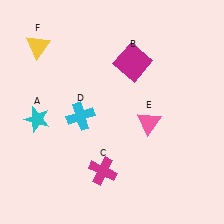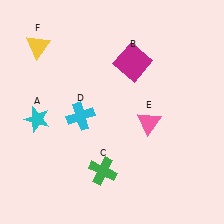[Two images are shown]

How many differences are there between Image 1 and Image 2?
There is 1 difference between the two images.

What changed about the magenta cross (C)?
In Image 1, C is magenta. In Image 2, it changed to green.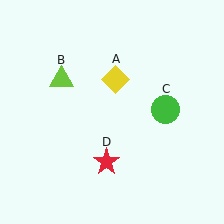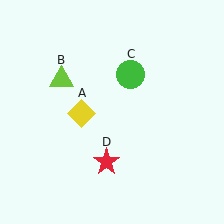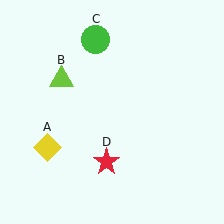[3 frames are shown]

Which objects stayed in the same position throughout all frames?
Lime triangle (object B) and red star (object D) remained stationary.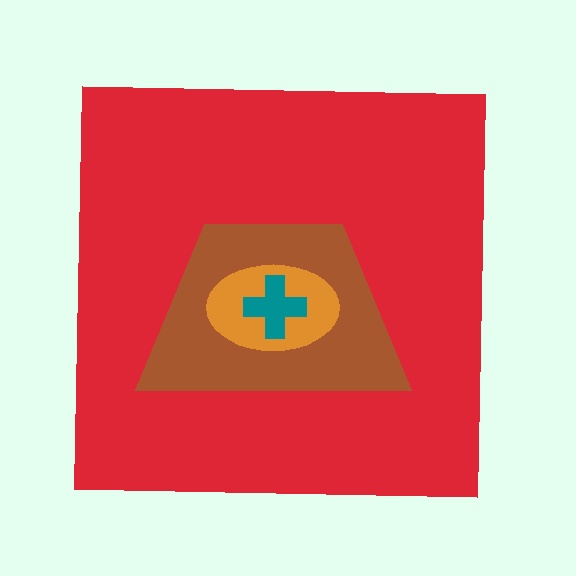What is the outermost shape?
The red square.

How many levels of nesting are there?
4.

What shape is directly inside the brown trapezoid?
The orange ellipse.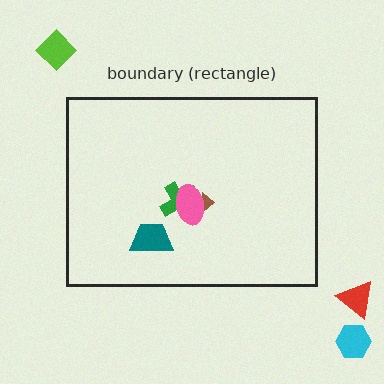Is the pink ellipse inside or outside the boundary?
Inside.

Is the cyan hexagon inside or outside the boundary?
Outside.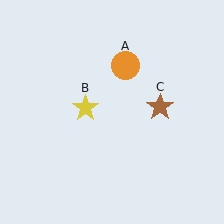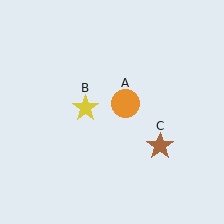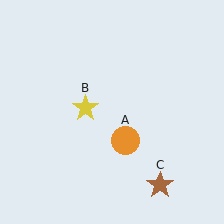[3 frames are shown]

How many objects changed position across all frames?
2 objects changed position: orange circle (object A), brown star (object C).